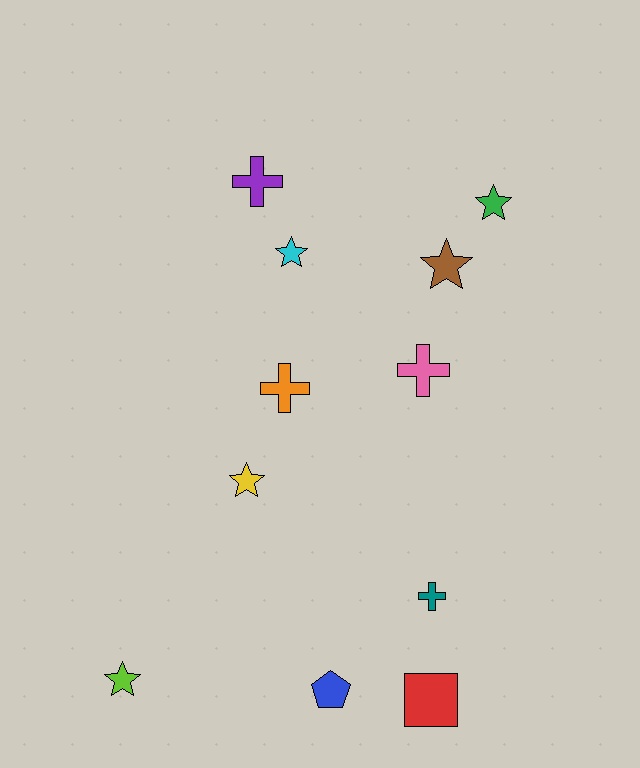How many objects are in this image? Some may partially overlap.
There are 11 objects.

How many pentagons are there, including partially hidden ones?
There is 1 pentagon.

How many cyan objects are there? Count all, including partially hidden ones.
There is 1 cyan object.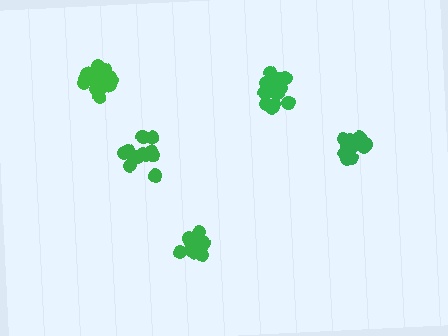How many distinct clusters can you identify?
There are 5 distinct clusters.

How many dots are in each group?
Group 1: 17 dots, Group 2: 14 dots, Group 3: 12 dots, Group 4: 13 dots, Group 5: 16 dots (72 total).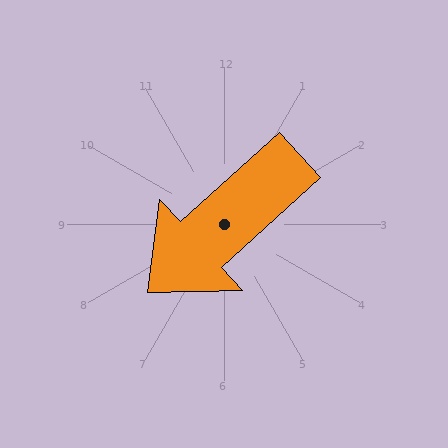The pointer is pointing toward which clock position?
Roughly 8 o'clock.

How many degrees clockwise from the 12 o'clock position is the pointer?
Approximately 228 degrees.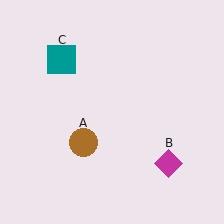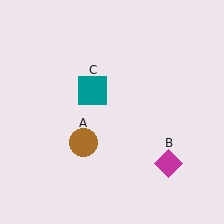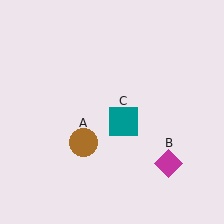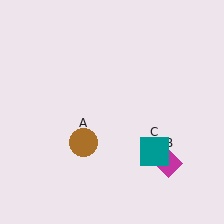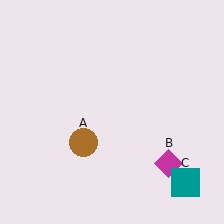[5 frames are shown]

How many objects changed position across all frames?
1 object changed position: teal square (object C).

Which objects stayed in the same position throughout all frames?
Brown circle (object A) and magenta diamond (object B) remained stationary.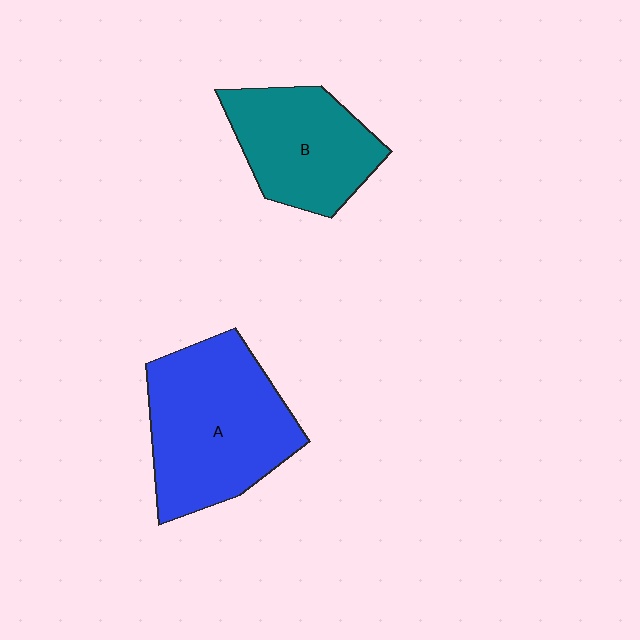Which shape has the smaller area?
Shape B (teal).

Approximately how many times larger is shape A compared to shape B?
Approximately 1.4 times.